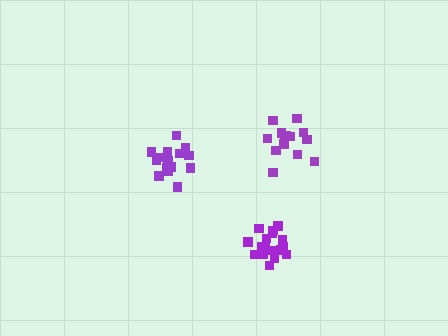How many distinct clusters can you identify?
There are 3 distinct clusters.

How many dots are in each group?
Group 1: 15 dots, Group 2: 14 dots, Group 3: 18 dots (47 total).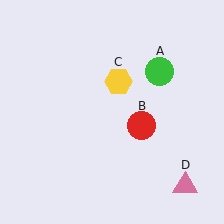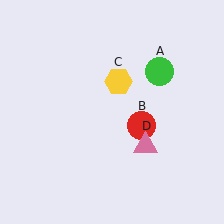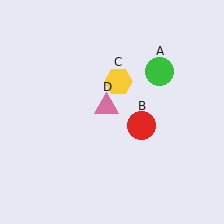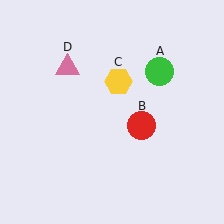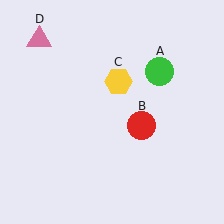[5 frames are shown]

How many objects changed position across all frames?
1 object changed position: pink triangle (object D).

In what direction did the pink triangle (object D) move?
The pink triangle (object D) moved up and to the left.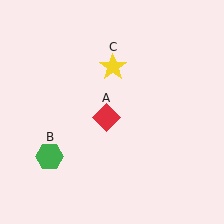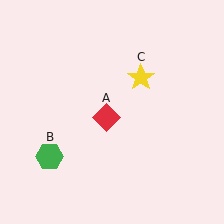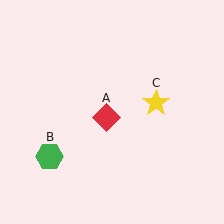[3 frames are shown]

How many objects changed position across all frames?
1 object changed position: yellow star (object C).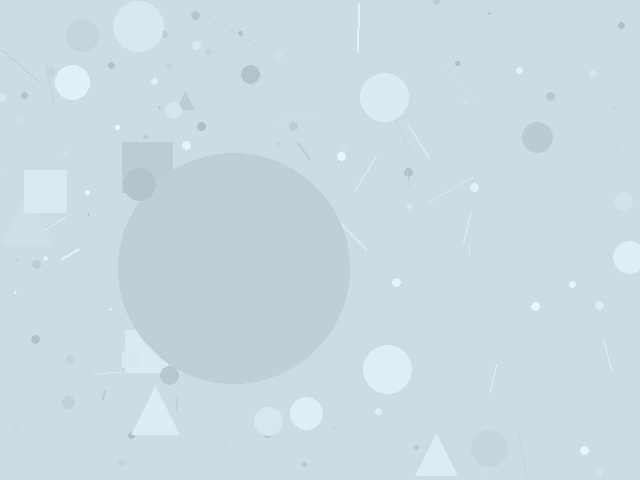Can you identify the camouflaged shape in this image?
The camouflaged shape is a circle.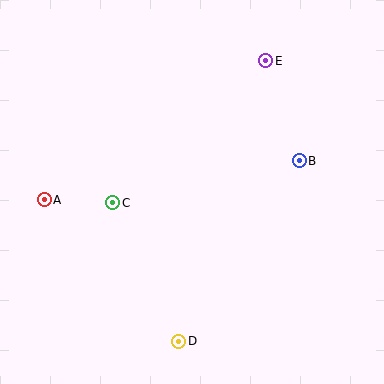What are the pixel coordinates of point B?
Point B is at (299, 161).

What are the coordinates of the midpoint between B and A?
The midpoint between B and A is at (172, 180).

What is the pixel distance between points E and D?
The distance between E and D is 294 pixels.